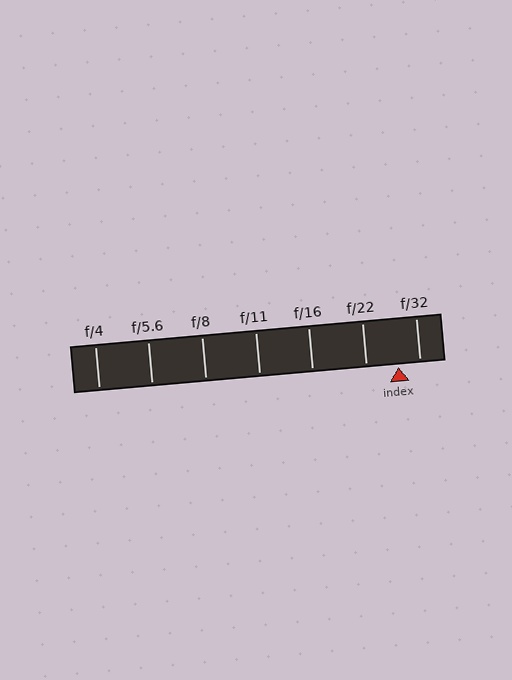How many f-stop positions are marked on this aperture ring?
There are 7 f-stop positions marked.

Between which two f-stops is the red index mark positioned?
The index mark is between f/22 and f/32.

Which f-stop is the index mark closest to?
The index mark is closest to f/32.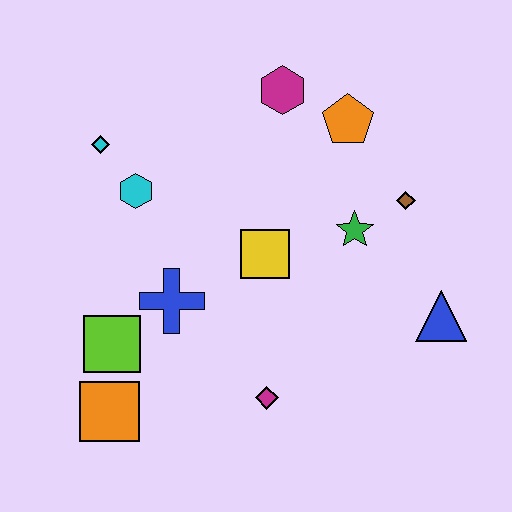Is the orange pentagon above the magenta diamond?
Yes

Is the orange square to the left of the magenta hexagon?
Yes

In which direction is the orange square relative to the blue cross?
The orange square is below the blue cross.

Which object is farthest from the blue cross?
The blue triangle is farthest from the blue cross.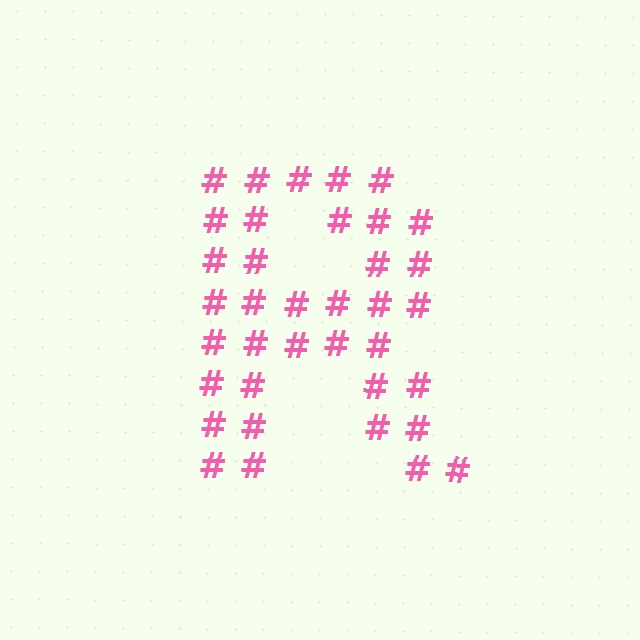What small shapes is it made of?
It is made of small hash symbols.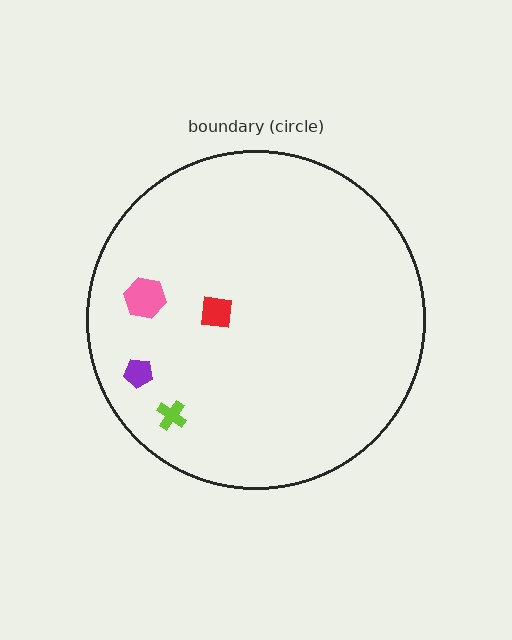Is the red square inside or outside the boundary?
Inside.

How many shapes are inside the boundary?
4 inside, 0 outside.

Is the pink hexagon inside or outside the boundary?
Inside.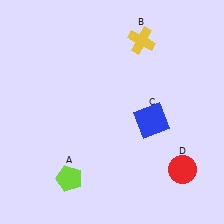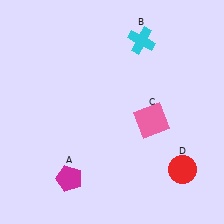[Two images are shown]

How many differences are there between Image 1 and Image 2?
There are 3 differences between the two images.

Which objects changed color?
A changed from lime to magenta. B changed from yellow to cyan. C changed from blue to pink.